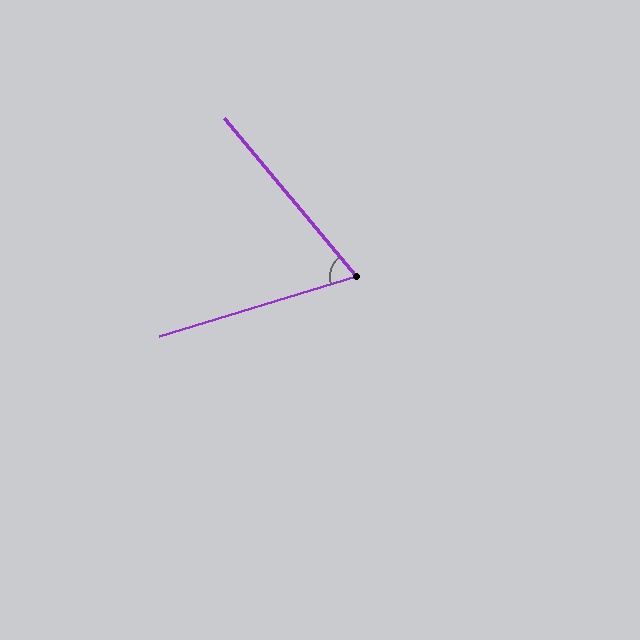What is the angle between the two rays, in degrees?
Approximately 67 degrees.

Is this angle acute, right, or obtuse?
It is acute.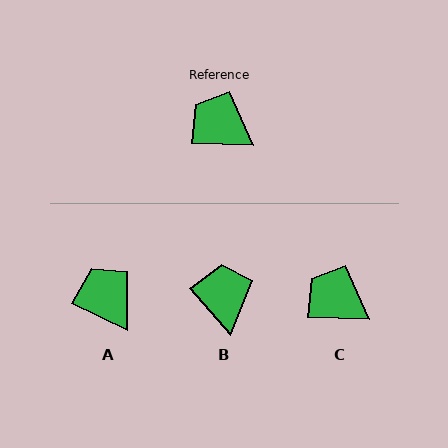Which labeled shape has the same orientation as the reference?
C.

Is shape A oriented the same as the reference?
No, it is off by about 24 degrees.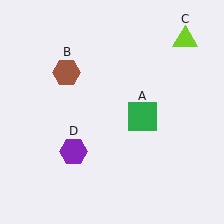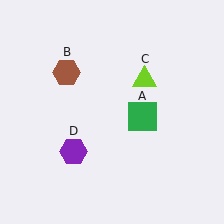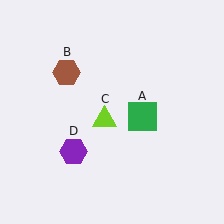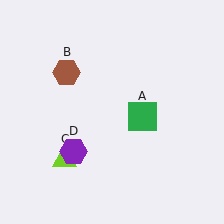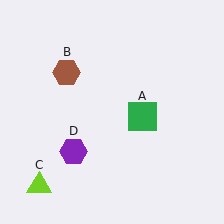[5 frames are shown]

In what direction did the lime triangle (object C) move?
The lime triangle (object C) moved down and to the left.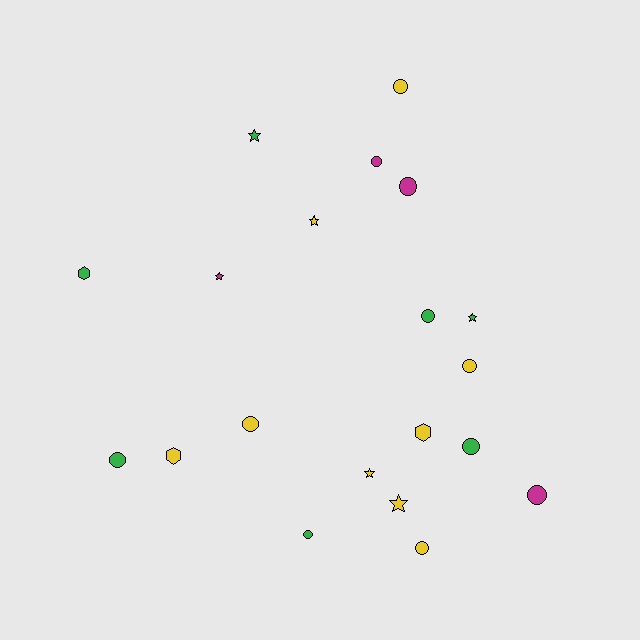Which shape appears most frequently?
Circle, with 11 objects.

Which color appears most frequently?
Yellow, with 9 objects.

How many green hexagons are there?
There is 1 green hexagon.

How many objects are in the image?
There are 20 objects.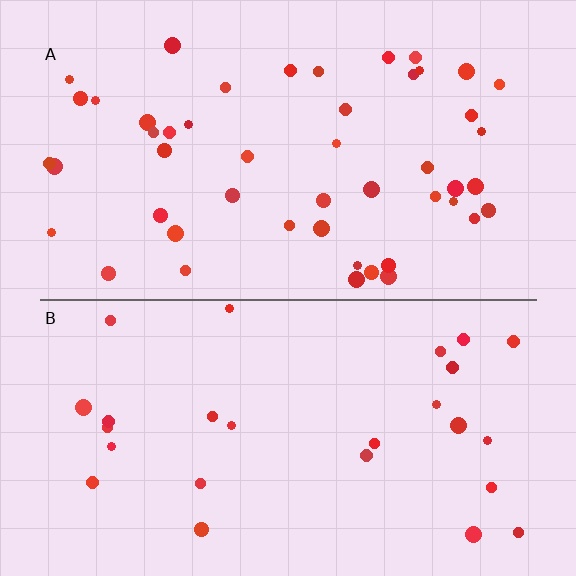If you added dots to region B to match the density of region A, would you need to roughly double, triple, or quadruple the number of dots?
Approximately double.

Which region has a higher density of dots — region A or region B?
A (the top).